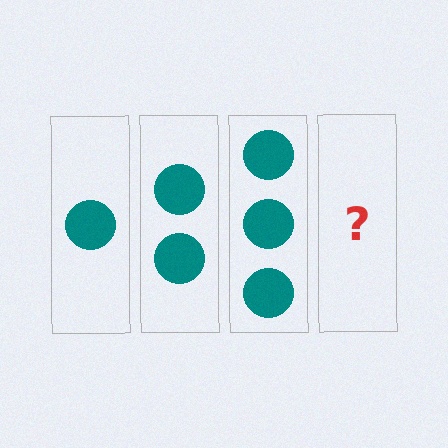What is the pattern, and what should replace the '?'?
The pattern is that each step adds one more circle. The '?' should be 4 circles.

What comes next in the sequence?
The next element should be 4 circles.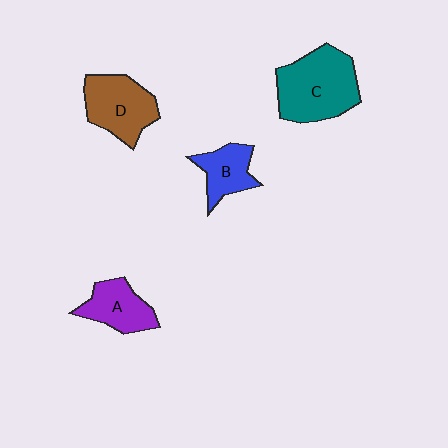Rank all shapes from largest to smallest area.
From largest to smallest: C (teal), D (brown), A (purple), B (blue).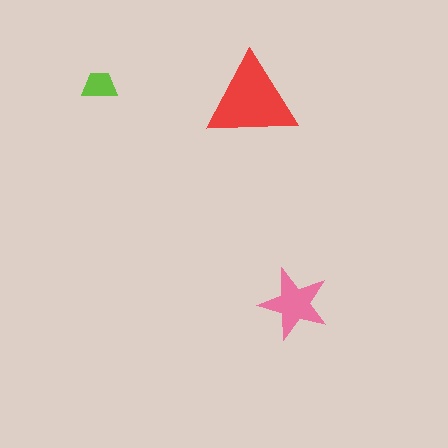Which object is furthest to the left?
The lime trapezoid is leftmost.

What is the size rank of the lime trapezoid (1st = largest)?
3rd.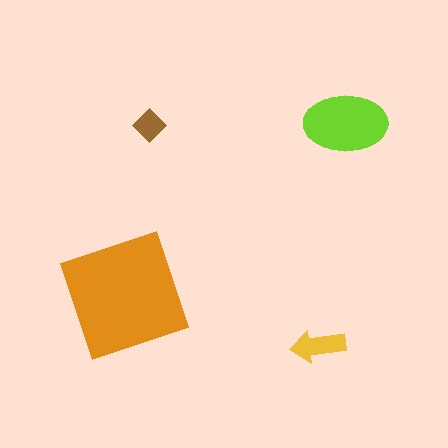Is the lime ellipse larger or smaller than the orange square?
Smaller.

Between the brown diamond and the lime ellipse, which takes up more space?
The lime ellipse.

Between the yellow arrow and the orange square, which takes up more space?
The orange square.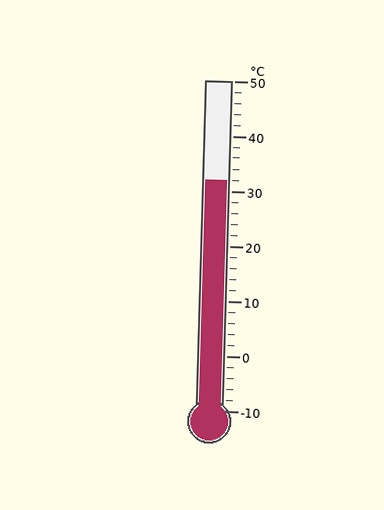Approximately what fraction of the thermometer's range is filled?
The thermometer is filled to approximately 70% of its range.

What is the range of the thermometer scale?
The thermometer scale ranges from -10°C to 50°C.